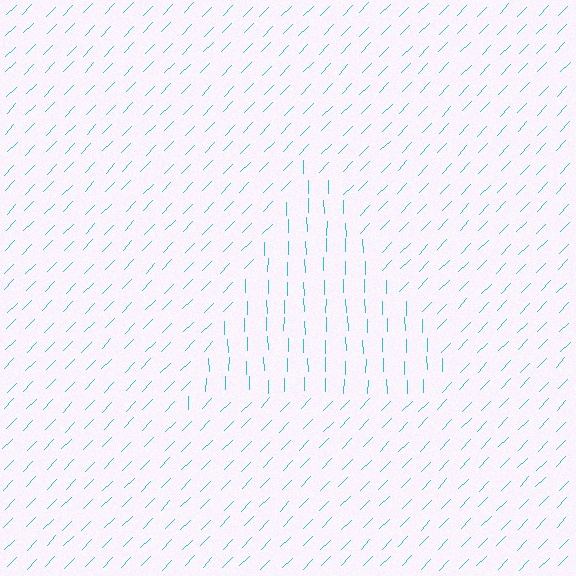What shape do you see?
I see a triangle.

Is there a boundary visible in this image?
Yes, there is a texture boundary formed by a change in line orientation.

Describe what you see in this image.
The image is filled with small cyan line segments. A triangle region in the image has lines oriented differently from the surrounding lines, creating a visible texture boundary.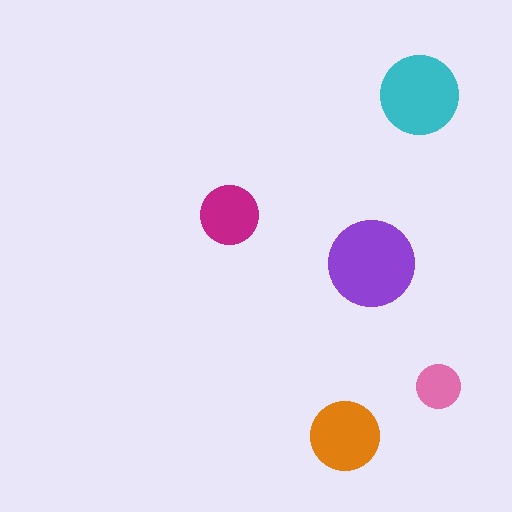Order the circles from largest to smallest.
the purple one, the cyan one, the orange one, the magenta one, the pink one.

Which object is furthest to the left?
The magenta circle is leftmost.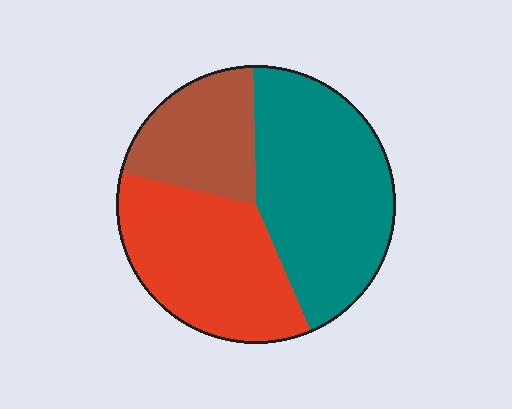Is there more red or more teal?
Teal.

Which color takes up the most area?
Teal, at roughly 45%.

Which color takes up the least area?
Brown, at roughly 20%.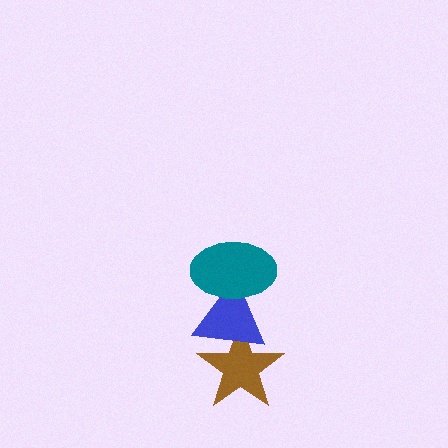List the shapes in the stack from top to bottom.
From top to bottom: the teal ellipse, the blue triangle, the brown star.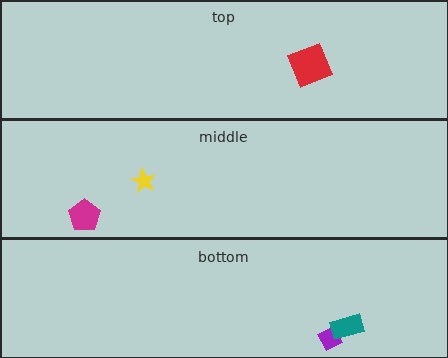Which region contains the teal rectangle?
The bottom region.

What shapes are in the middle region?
The yellow star, the magenta pentagon.